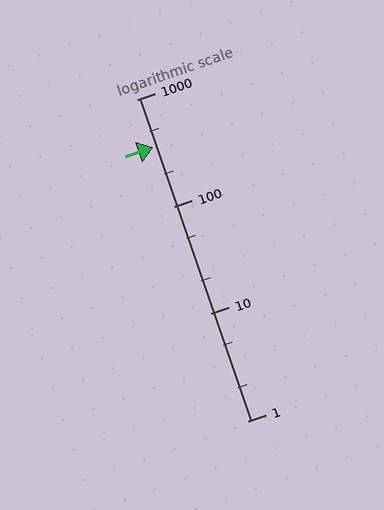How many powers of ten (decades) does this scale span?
The scale spans 3 decades, from 1 to 1000.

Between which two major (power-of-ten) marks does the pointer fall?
The pointer is between 100 and 1000.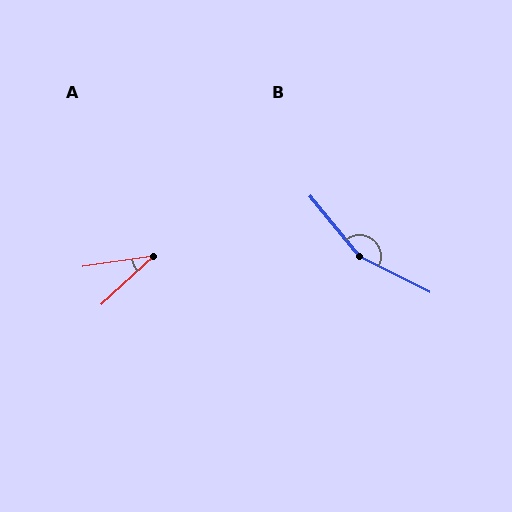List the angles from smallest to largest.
A (34°), B (156°).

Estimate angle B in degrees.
Approximately 156 degrees.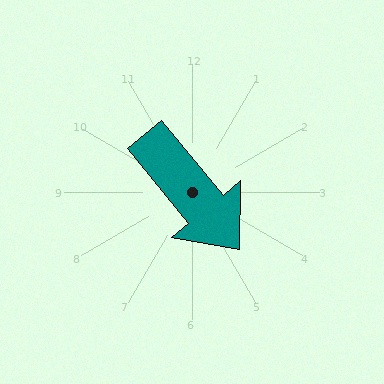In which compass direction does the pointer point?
Southeast.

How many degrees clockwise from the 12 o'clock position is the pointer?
Approximately 141 degrees.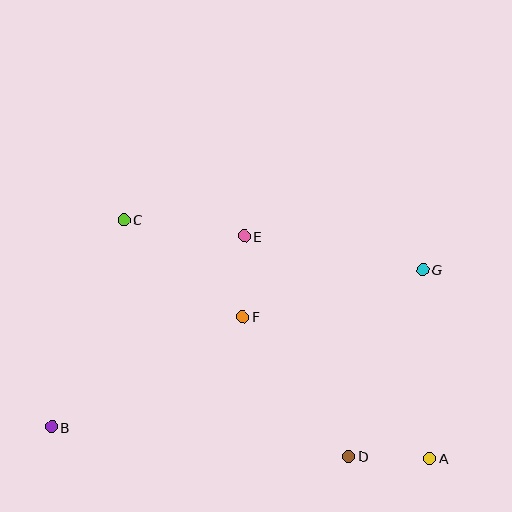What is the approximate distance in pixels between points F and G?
The distance between F and G is approximately 186 pixels.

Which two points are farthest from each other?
Points B and G are farthest from each other.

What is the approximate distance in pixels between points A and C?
The distance between A and C is approximately 388 pixels.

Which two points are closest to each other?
Points E and F are closest to each other.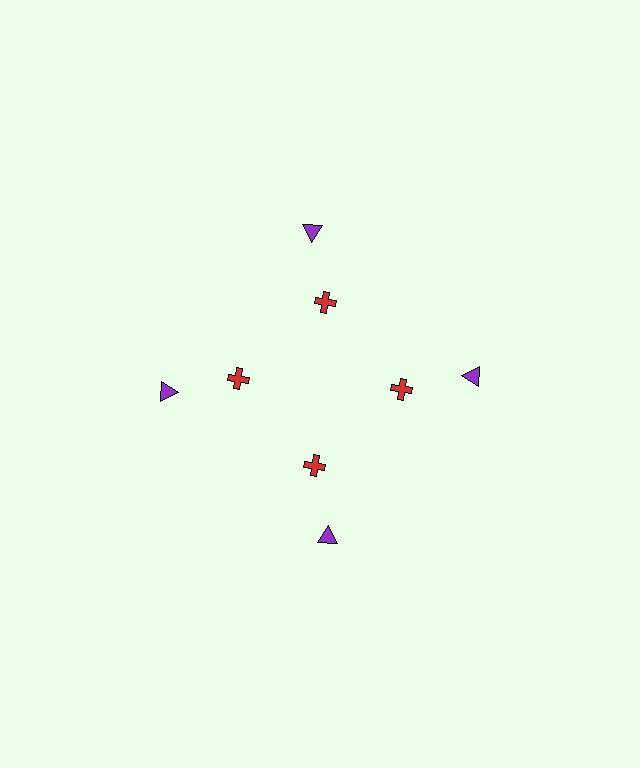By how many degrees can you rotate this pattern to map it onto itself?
The pattern maps onto itself every 90 degrees of rotation.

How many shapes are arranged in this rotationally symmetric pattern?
There are 8 shapes, arranged in 4 groups of 2.